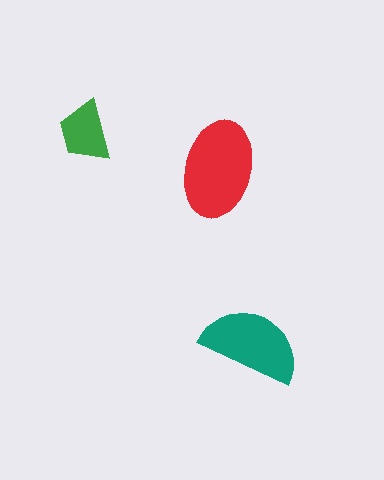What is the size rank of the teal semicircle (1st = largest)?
2nd.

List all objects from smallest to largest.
The green trapezoid, the teal semicircle, the red ellipse.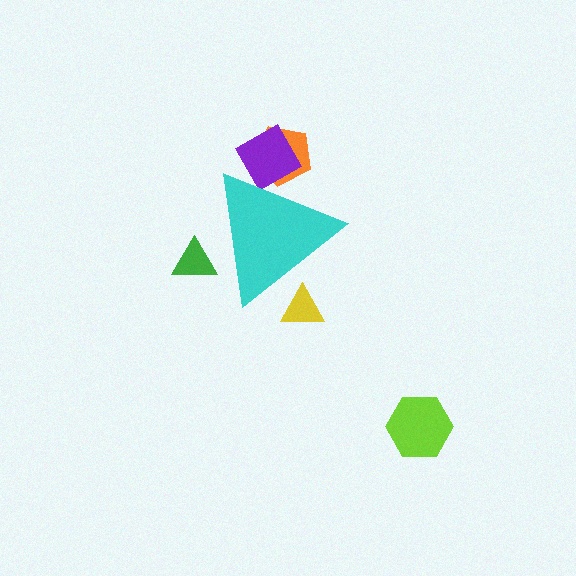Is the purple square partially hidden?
Yes, the purple square is partially hidden behind the cyan triangle.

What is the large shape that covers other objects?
A cyan triangle.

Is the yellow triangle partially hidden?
Yes, the yellow triangle is partially hidden behind the cyan triangle.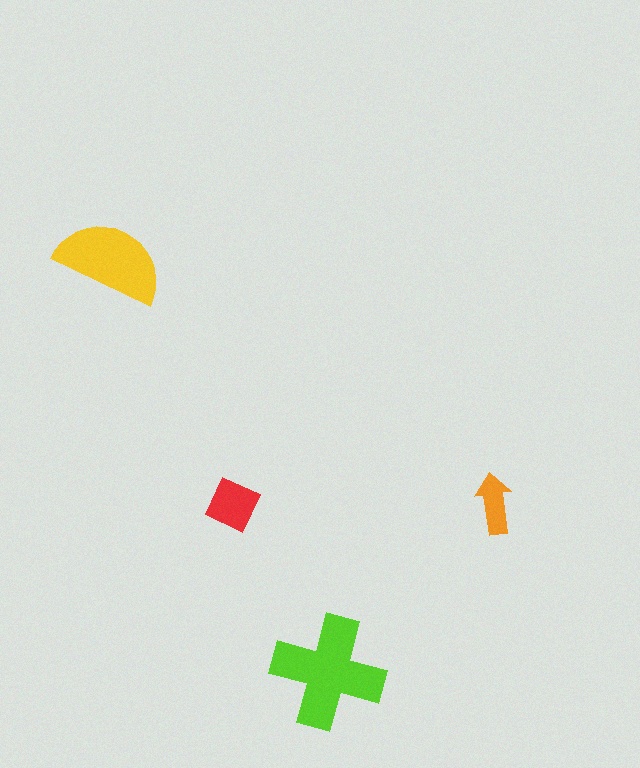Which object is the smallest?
The orange arrow.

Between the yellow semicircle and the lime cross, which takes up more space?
The lime cross.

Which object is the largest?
The lime cross.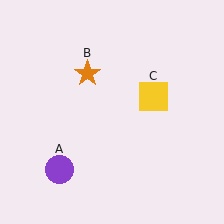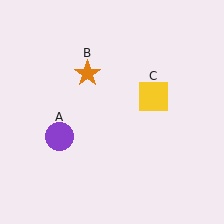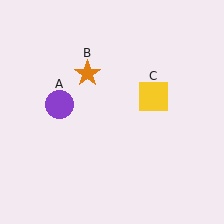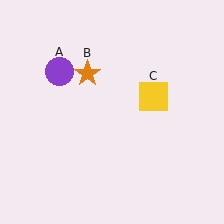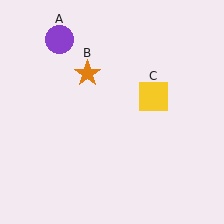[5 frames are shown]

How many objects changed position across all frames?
1 object changed position: purple circle (object A).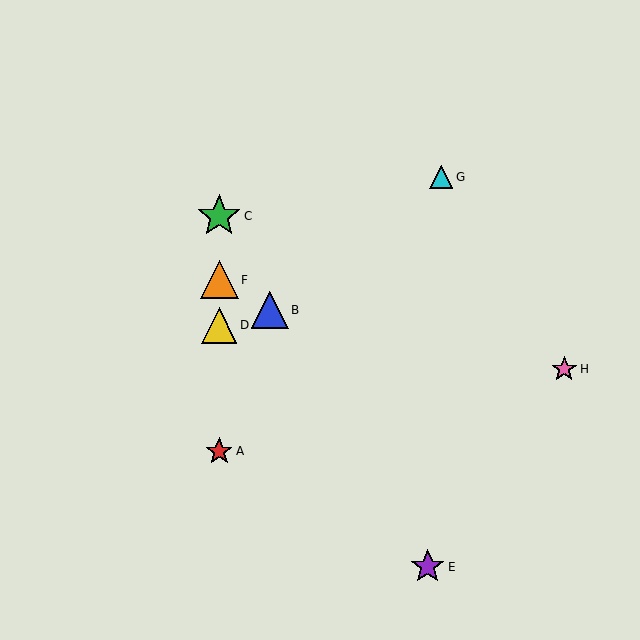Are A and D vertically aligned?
Yes, both are at x≈219.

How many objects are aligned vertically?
4 objects (A, C, D, F) are aligned vertically.